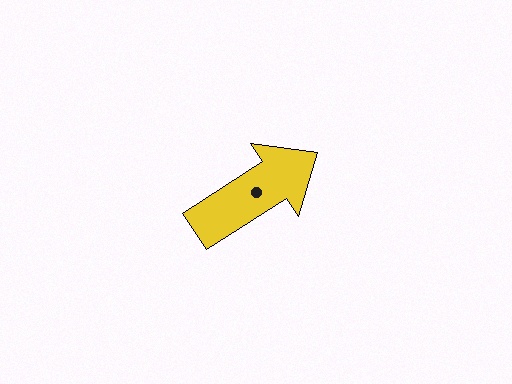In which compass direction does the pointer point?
Northeast.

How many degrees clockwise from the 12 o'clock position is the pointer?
Approximately 57 degrees.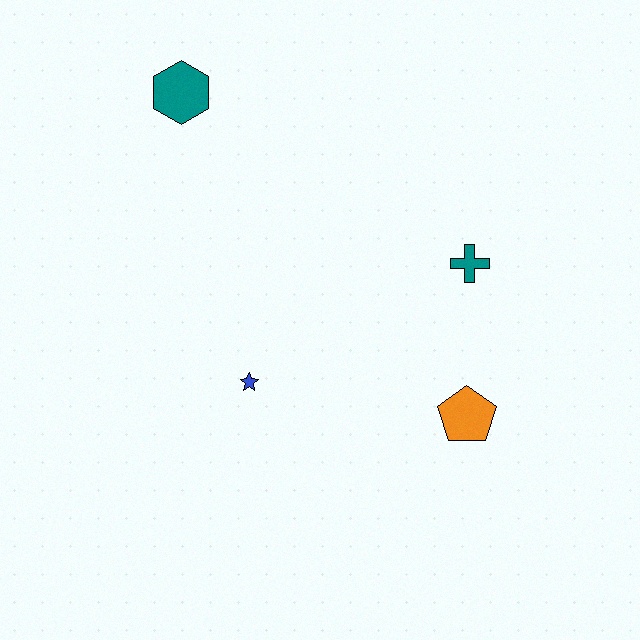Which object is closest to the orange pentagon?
The teal cross is closest to the orange pentagon.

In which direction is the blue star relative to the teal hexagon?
The blue star is below the teal hexagon.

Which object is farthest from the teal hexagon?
The orange pentagon is farthest from the teal hexagon.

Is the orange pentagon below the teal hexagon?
Yes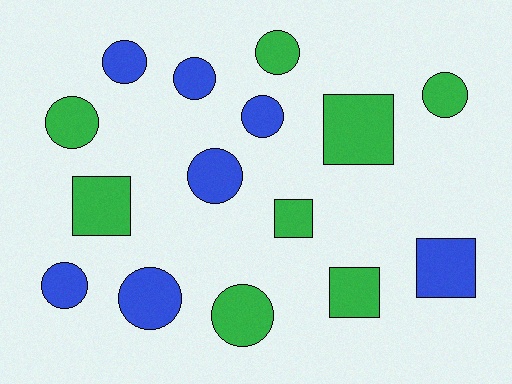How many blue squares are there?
There is 1 blue square.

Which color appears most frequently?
Green, with 8 objects.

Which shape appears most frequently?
Circle, with 10 objects.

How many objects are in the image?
There are 15 objects.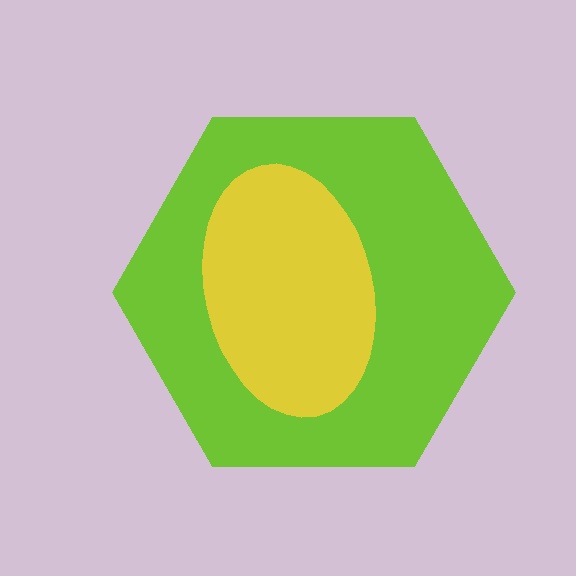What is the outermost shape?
The lime hexagon.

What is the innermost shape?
The yellow ellipse.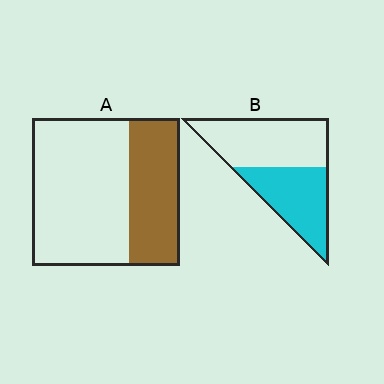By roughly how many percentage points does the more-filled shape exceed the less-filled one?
By roughly 10 percentage points (B over A).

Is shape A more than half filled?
No.